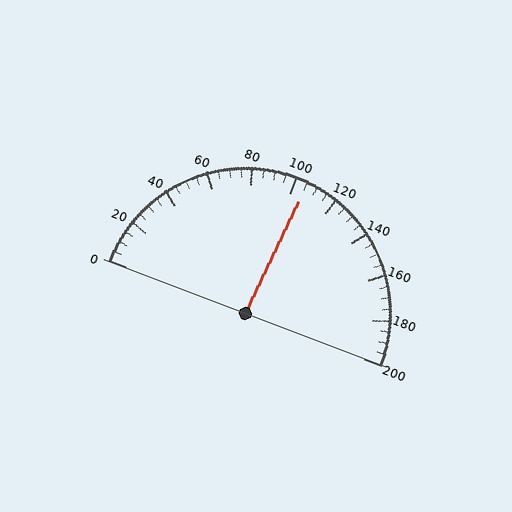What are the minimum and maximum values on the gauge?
The gauge ranges from 0 to 200.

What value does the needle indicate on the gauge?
The needle indicates approximately 105.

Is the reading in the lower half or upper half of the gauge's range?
The reading is in the upper half of the range (0 to 200).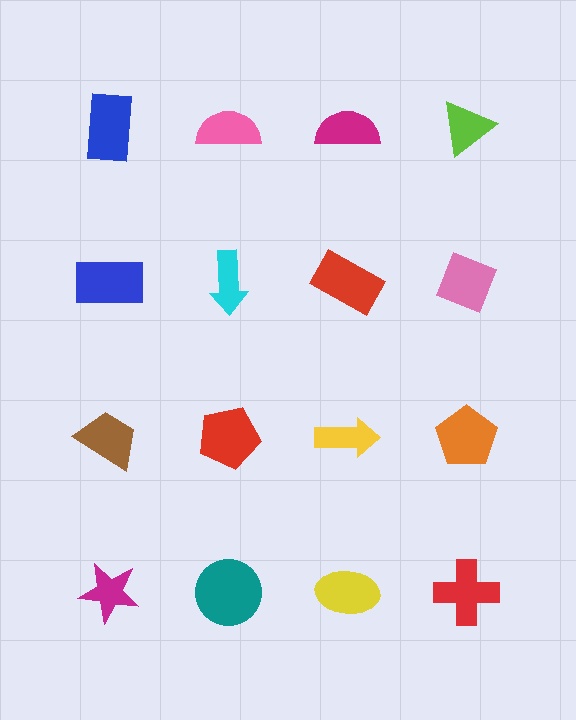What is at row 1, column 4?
A lime triangle.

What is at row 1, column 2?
A pink semicircle.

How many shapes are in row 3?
4 shapes.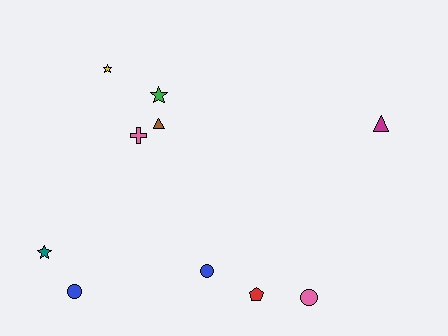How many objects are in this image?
There are 10 objects.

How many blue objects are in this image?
There are 2 blue objects.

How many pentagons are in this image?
There is 1 pentagon.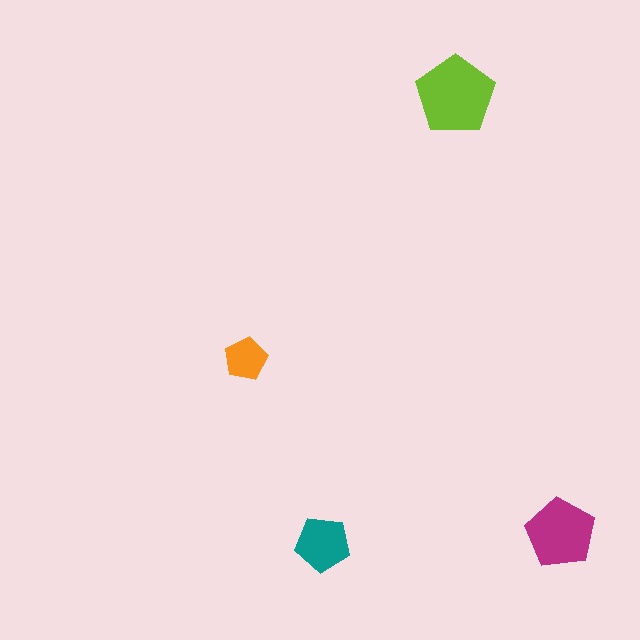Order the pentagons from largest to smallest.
the lime one, the magenta one, the teal one, the orange one.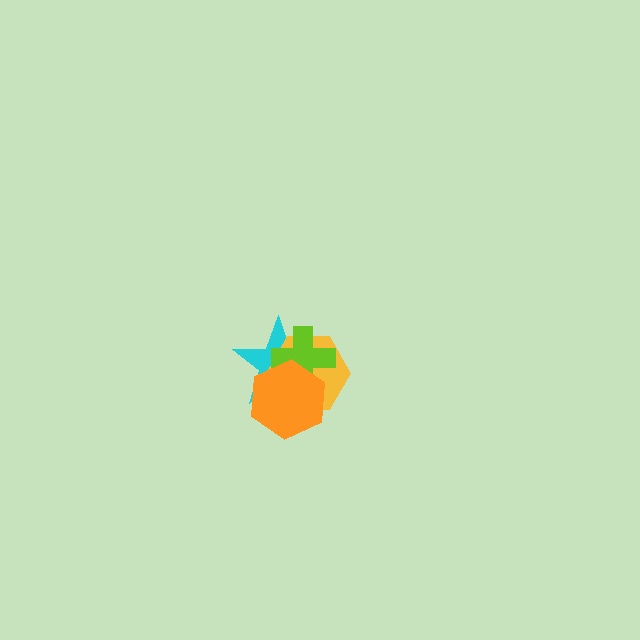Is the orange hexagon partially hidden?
No, no other shape covers it.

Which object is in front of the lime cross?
The orange hexagon is in front of the lime cross.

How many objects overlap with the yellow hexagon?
3 objects overlap with the yellow hexagon.